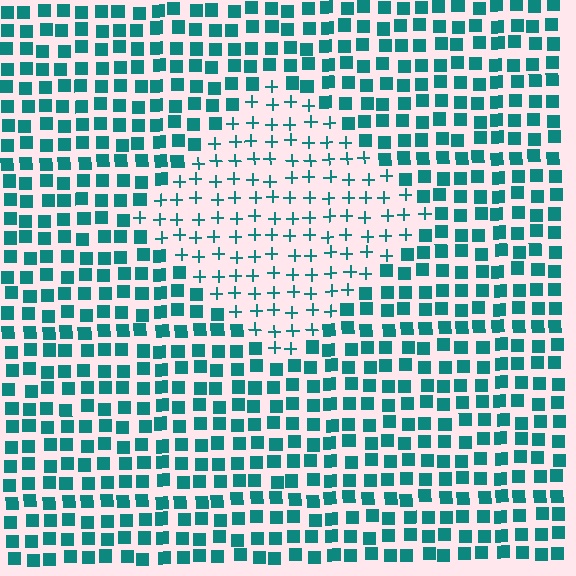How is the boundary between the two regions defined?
The boundary is defined by a change in element shape: plus signs inside vs. squares outside. All elements share the same color and spacing.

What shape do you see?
I see a diamond.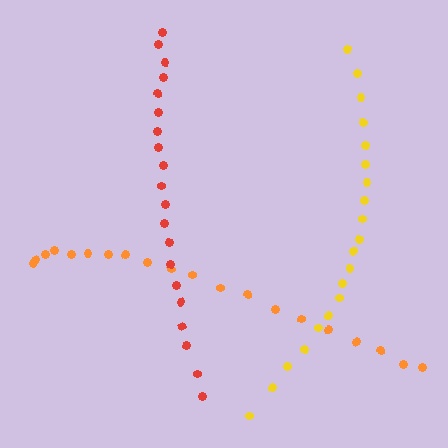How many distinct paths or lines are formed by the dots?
There are 3 distinct paths.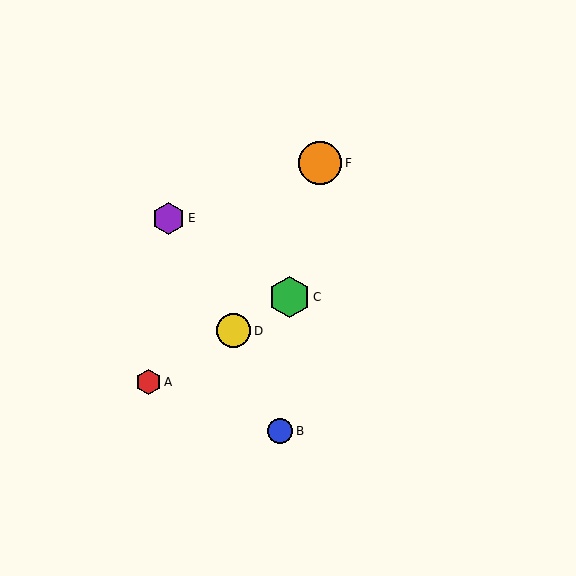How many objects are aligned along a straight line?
3 objects (A, C, D) are aligned along a straight line.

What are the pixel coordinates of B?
Object B is at (280, 431).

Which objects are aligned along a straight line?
Objects A, C, D are aligned along a straight line.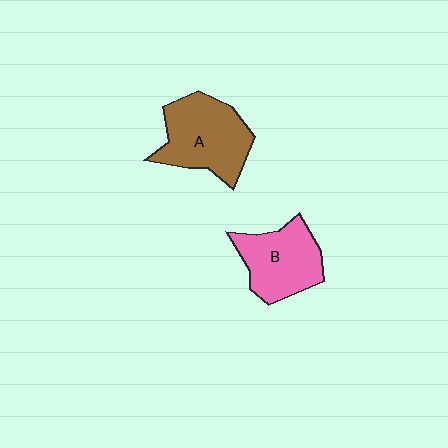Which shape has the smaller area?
Shape B (pink).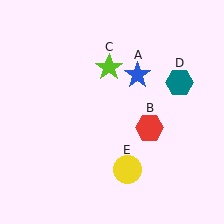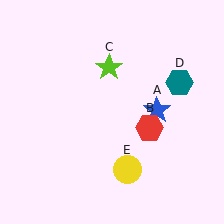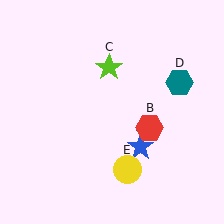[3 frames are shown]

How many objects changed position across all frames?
1 object changed position: blue star (object A).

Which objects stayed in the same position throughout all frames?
Red hexagon (object B) and lime star (object C) and teal hexagon (object D) and yellow circle (object E) remained stationary.